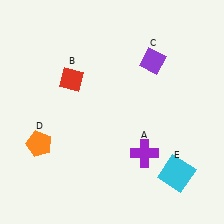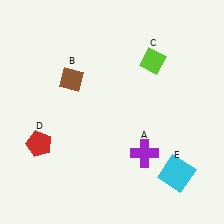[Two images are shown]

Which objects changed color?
B changed from red to brown. C changed from purple to lime. D changed from orange to red.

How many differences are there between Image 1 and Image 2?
There are 3 differences between the two images.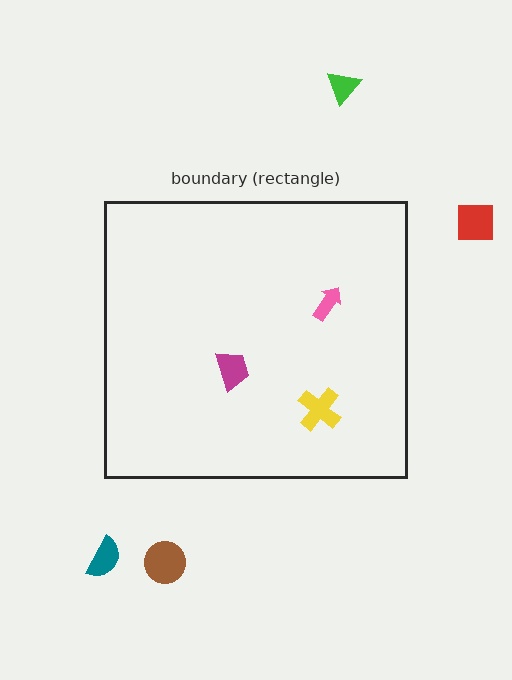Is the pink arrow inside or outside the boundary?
Inside.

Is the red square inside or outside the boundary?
Outside.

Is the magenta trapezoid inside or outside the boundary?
Inside.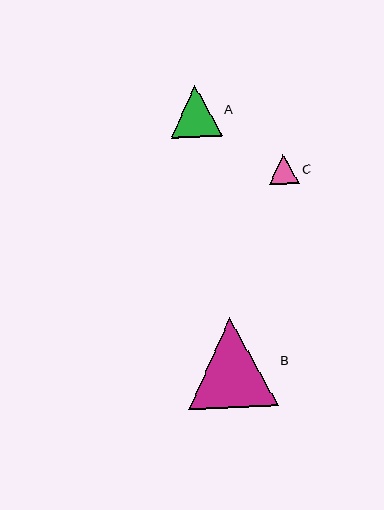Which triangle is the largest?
Triangle B is the largest with a size of approximately 90 pixels.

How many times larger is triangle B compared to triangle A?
Triangle B is approximately 1.7 times the size of triangle A.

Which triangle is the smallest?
Triangle C is the smallest with a size of approximately 30 pixels.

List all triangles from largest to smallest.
From largest to smallest: B, A, C.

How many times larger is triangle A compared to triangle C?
Triangle A is approximately 1.7 times the size of triangle C.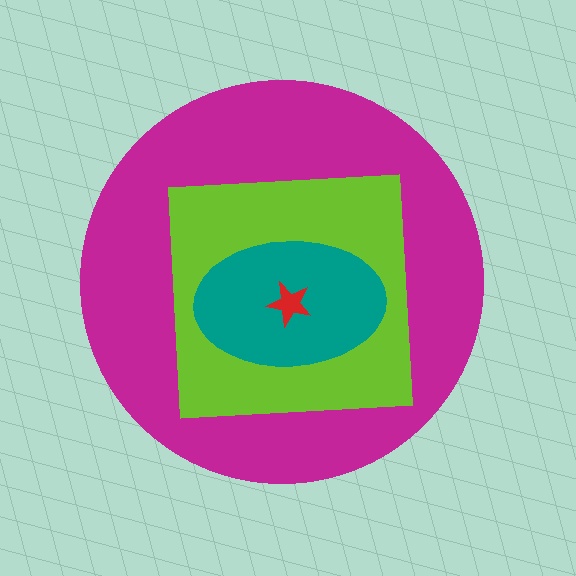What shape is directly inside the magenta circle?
The lime square.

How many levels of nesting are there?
4.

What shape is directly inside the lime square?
The teal ellipse.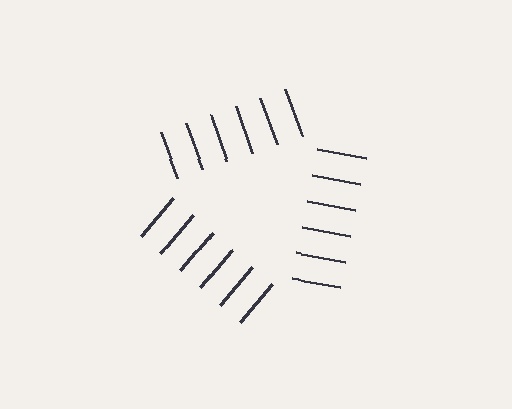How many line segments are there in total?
18 — 6 along each of the 3 edges.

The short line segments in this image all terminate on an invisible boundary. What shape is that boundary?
An illusory triangle — the line segments terminate on its edges but no continuous stroke is drawn.